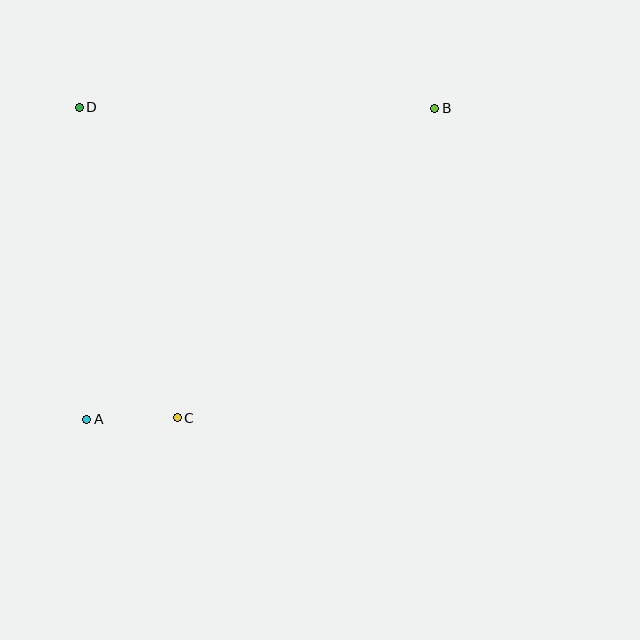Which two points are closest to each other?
Points A and C are closest to each other.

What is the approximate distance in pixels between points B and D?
The distance between B and D is approximately 356 pixels.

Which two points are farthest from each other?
Points A and B are farthest from each other.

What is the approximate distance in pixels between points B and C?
The distance between B and C is approximately 403 pixels.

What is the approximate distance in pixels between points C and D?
The distance between C and D is approximately 326 pixels.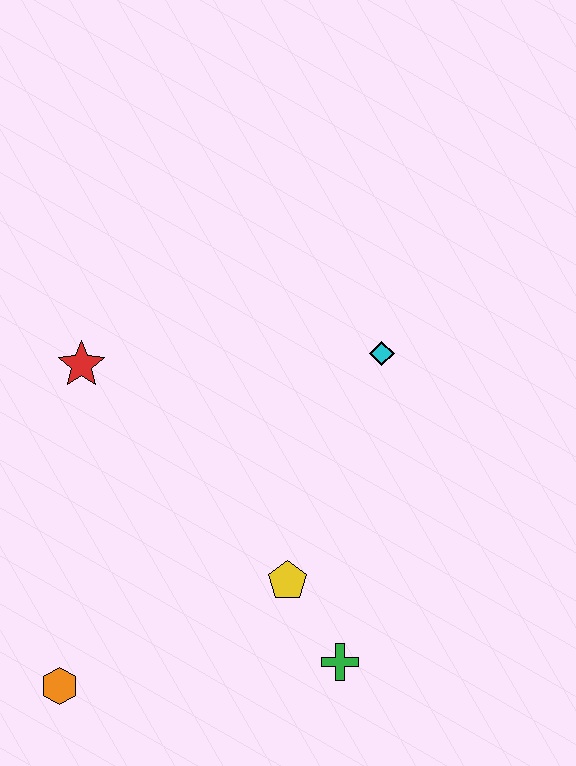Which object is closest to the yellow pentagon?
The green cross is closest to the yellow pentagon.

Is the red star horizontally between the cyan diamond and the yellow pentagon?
No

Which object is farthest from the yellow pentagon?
The red star is farthest from the yellow pentagon.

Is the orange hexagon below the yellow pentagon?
Yes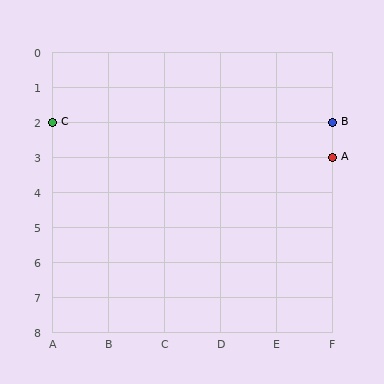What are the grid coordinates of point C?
Point C is at grid coordinates (A, 2).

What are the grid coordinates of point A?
Point A is at grid coordinates (F, 3).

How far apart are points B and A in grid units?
Points B and A are 1 row apart.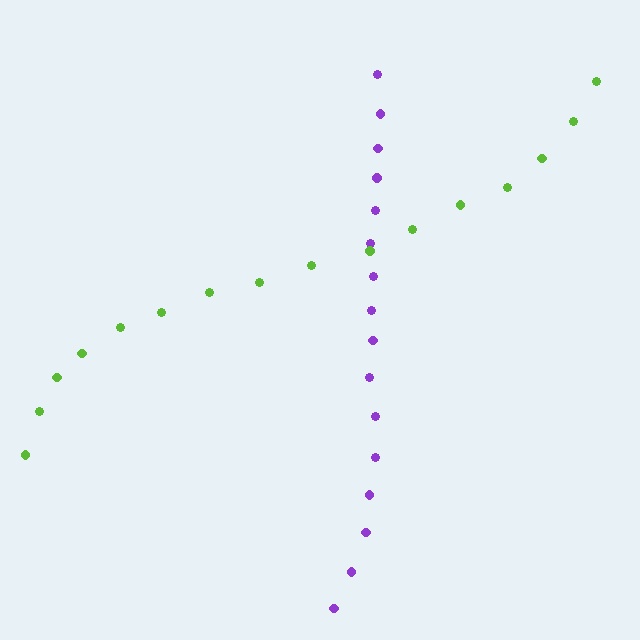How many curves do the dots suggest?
There are 2 distinct paths.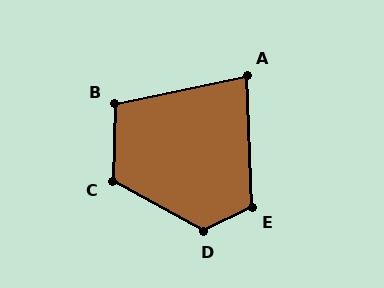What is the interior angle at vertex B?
Approximately 103 degrees (obtuse).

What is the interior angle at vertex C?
Approximately 117 degrees (obtuse).